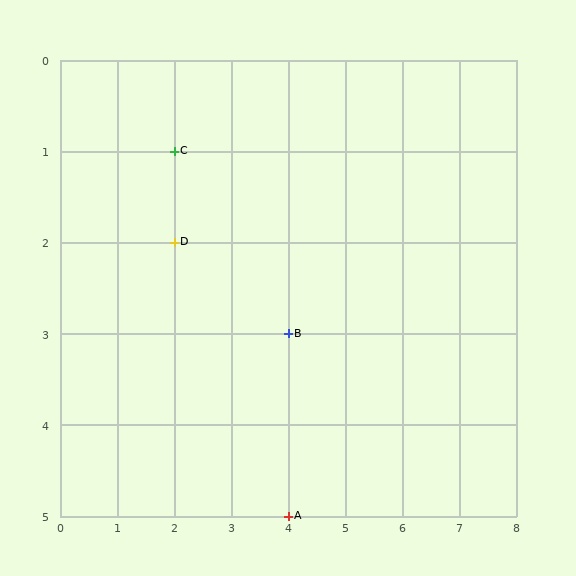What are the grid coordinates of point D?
Point D is at grid coordinates (2, 2).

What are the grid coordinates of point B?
Point B is at grid coordinates (4, 3).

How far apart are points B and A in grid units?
Points B and A are 2 rows apart.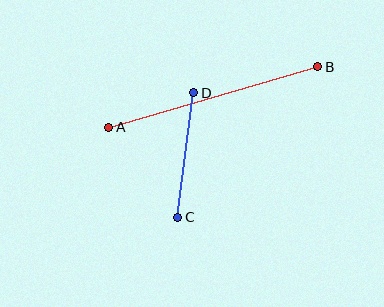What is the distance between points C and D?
The distance is approximately 126 pixels.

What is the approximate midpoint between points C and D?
The midpoint is at approximately (186, 155) pixels.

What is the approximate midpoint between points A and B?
The midpoint is at approximately (213, 97) pixels.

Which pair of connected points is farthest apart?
Points A and B are farthest apart.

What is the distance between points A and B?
The distance is approximately 217 pixels.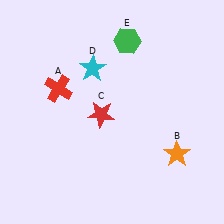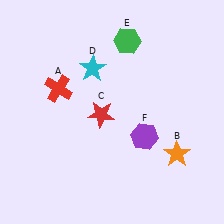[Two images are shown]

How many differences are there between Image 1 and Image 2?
There is 1 difference between the two images.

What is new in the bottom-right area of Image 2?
A purple hexagon (F) was added in the bottom-right area of Image 2.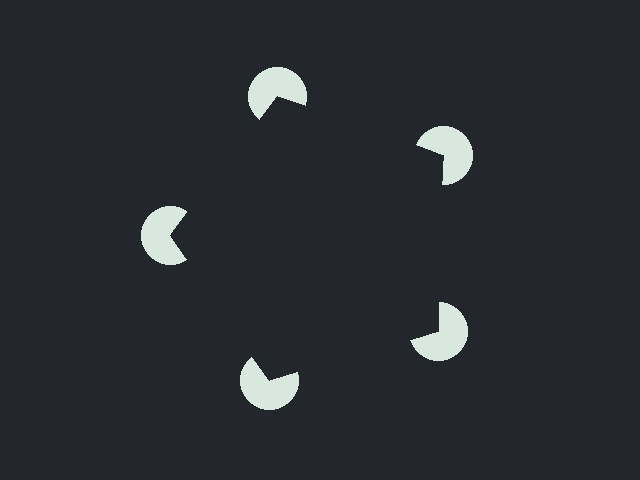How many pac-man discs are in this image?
There are 5 — one at each vertex of the illusory pentagon.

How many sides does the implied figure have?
5 sides.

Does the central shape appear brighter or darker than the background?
It typically appears slightly darker than the background, even though no actual brightness change is drawn.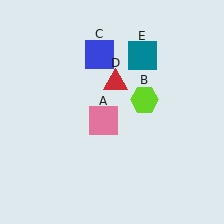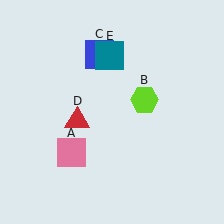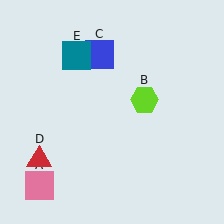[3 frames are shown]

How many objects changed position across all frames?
3 objects changed position: pink square (object A), red triangle (object D), teal square (object E).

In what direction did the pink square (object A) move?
The pink square (object A) moved down and to the left.